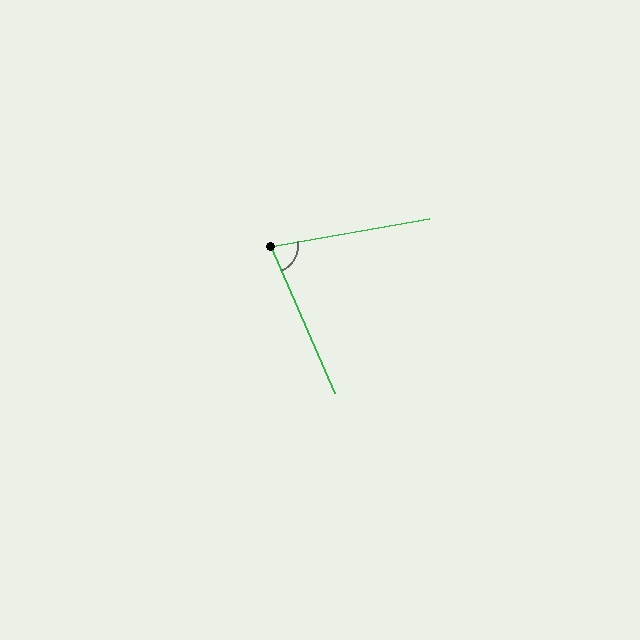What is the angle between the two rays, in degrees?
Approximately 77 degrees.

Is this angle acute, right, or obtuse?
It is acute.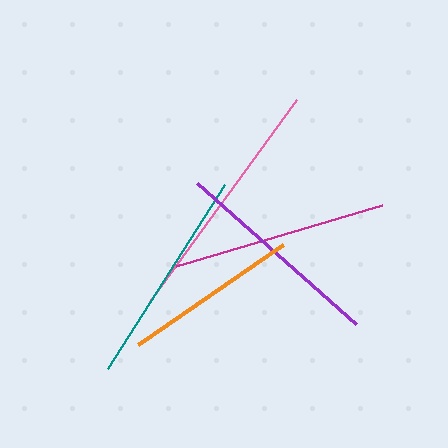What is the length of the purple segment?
The purple segment is approximately 212 pixels long.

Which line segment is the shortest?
The orange line is the shortest at approximately 176 pixels.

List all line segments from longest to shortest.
From longest to shortest: pink, teal, magenta, purple, orange.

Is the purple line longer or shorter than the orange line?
The purple line is longer than the orange line.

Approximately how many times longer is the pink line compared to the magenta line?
The pink line is approximately 1.2 times the length of the magenta line.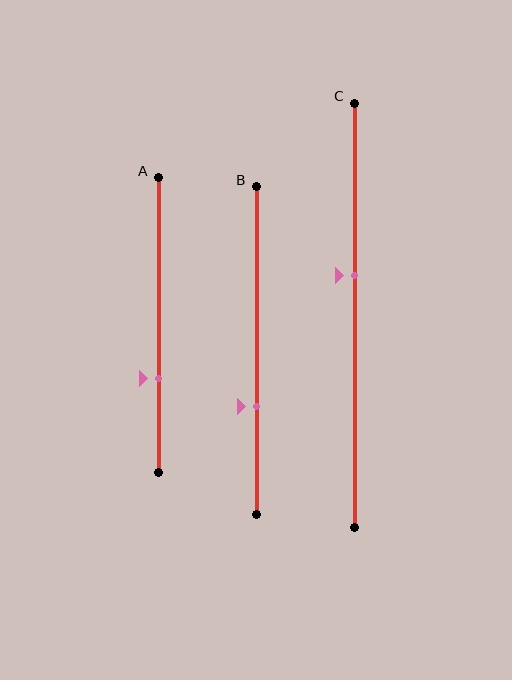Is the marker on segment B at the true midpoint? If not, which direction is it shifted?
No, the marker on segment B is shifted downward by about 17% of the segment length.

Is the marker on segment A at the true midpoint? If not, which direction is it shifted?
No, the marker on segment A is shifted downward by about 18% of the segment length.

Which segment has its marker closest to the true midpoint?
Segment C has its marker closest to the true midpoint.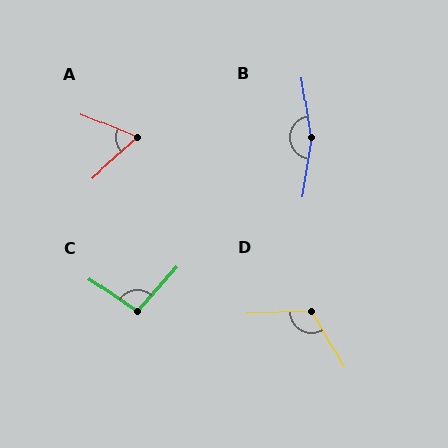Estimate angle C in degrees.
Approximately 97 degrees.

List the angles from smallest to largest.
A (64°), C (97°), D (117°), B (162°).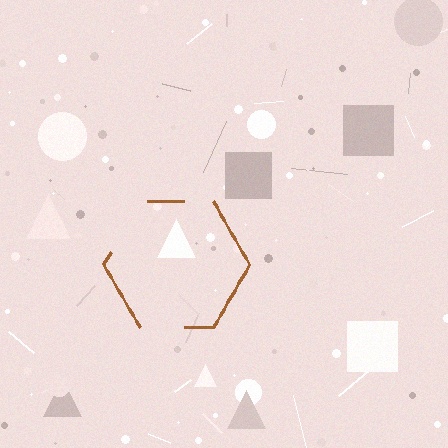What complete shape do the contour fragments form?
The contour fragments form a hexagon.